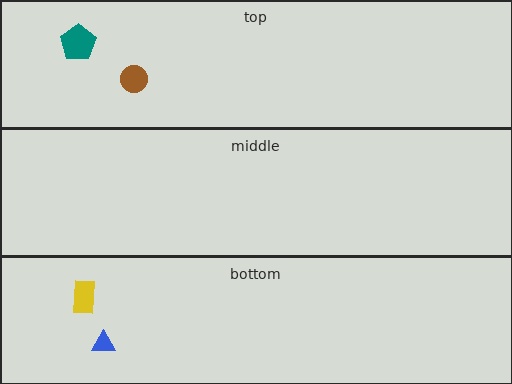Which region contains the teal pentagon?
The top region.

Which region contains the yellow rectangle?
The bottom region.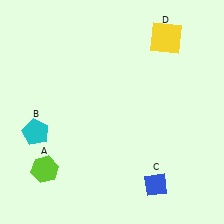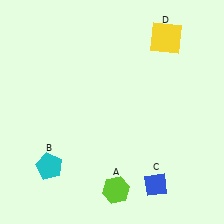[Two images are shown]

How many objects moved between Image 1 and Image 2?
2 objects moved between the two images.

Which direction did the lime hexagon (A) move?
The lime hexagon (A) moved right.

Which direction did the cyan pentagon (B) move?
The cyan pentagon (B) moved down.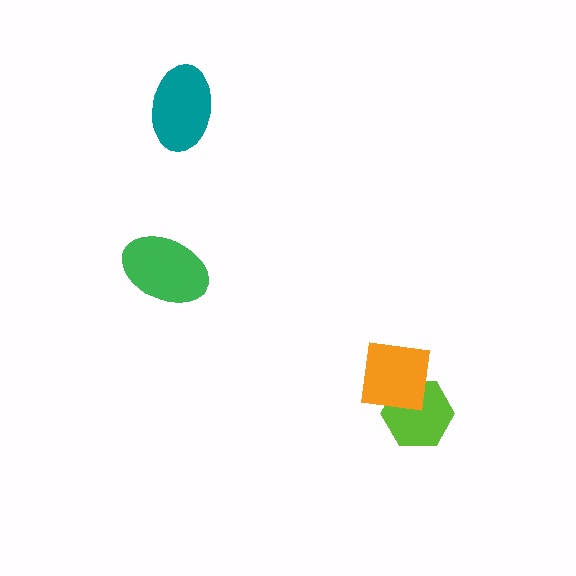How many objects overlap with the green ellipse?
0 objects overlap with the green ellipse.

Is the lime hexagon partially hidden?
Yes, it is partially covered by another shape.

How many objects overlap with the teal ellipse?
0 objects overlap with the teal ellipse.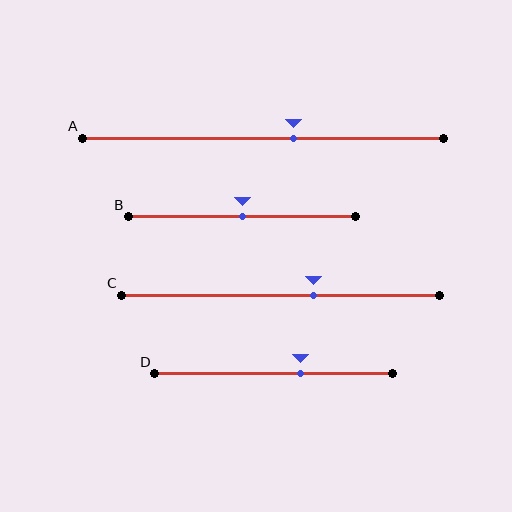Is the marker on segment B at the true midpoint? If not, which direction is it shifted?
Yes, the marker on segment B is at the true midpoint.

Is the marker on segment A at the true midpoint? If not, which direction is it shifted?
No, the marker on segment A is shifted to the right by about 8% of the segment length.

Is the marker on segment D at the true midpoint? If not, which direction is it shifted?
No, the marker on segment D is shifted to the right by about 11% of the segment length.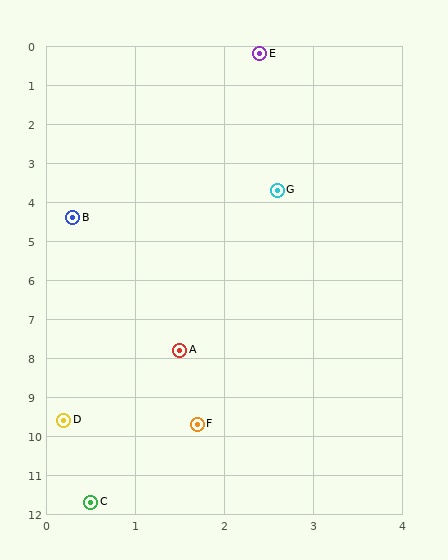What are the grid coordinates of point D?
Point D is at approximately (0.2, 9.6).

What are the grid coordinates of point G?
Point G is at approximately (2.6, 3.7).